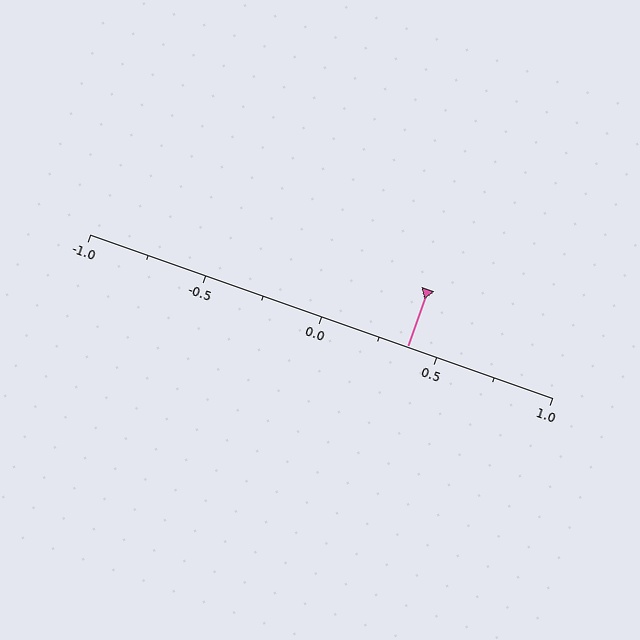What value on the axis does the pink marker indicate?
The marker indicates approximately 0.38.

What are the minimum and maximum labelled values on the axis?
The axis runs from -1.0 to 1.0.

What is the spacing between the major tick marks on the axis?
The major ticks are spaced 0.5 apart.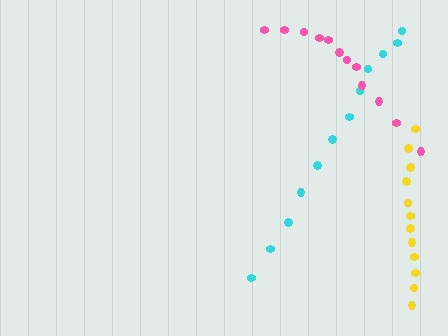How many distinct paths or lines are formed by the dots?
There are 3 distinct paths.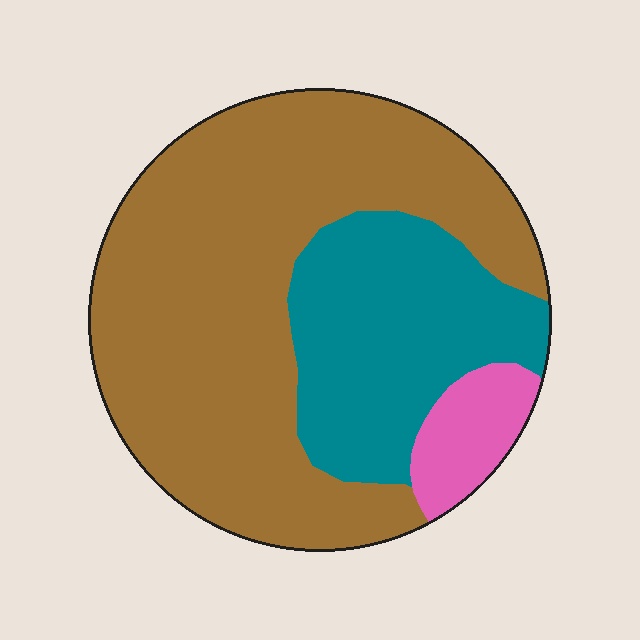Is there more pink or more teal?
Teal.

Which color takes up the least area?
Pink, at roughly 5%.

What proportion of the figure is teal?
Teal takes up about one quarter (1/4) of the figure.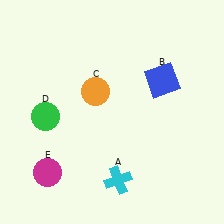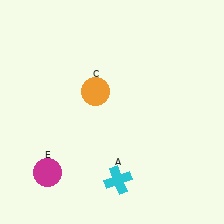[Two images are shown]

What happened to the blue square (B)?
The blue square (B) was removed in Image 2. It was in the top-right area of Image 1.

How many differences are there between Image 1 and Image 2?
There are 2 differences between the two images.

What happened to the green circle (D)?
The green circle (D) was removed in Image 2. It was in the bottom-left area of Image 1.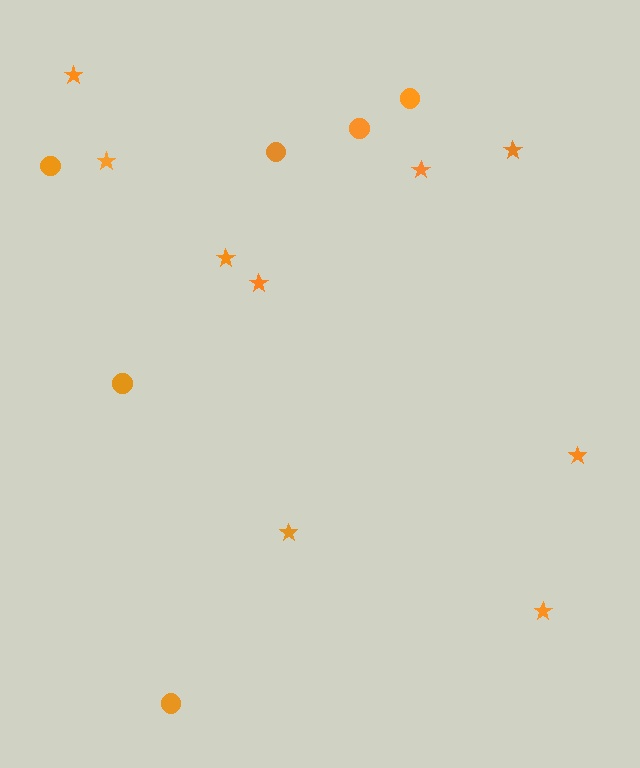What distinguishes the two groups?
There are 2 groups: one group of stars (9) and one group of circles (6).